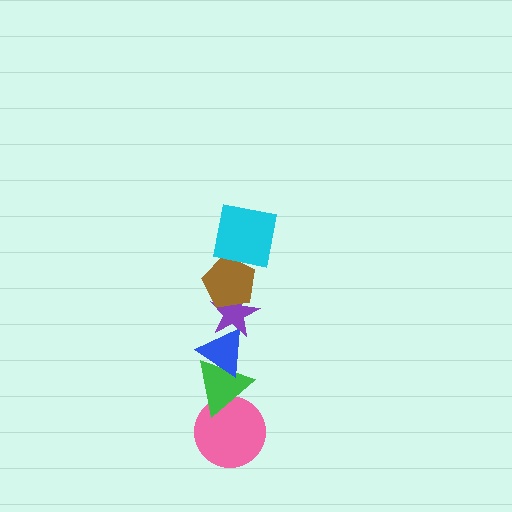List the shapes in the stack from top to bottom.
From top to bottom: the cyan square, the brown pentagon, the purple star, the blue triangle, the green triangle, the pink circle.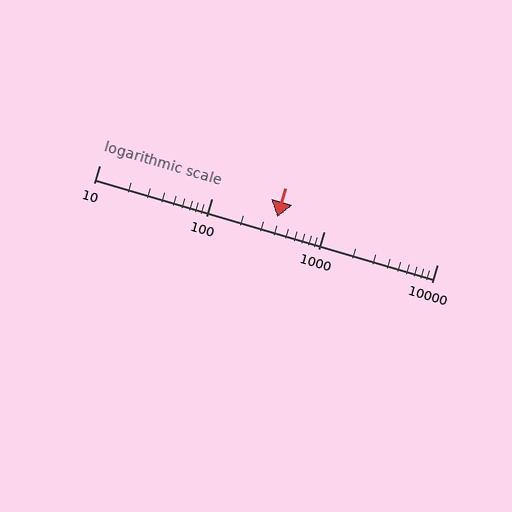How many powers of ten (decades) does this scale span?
The scale spans 3 decades, from 10 to 10000.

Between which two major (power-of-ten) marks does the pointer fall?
The pointer is between 100 and 1000.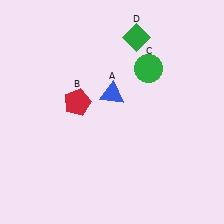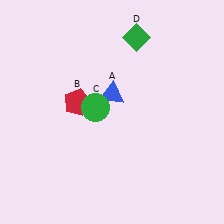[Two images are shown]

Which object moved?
The green circle (C) moved left.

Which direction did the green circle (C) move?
The green circle (C) moved left.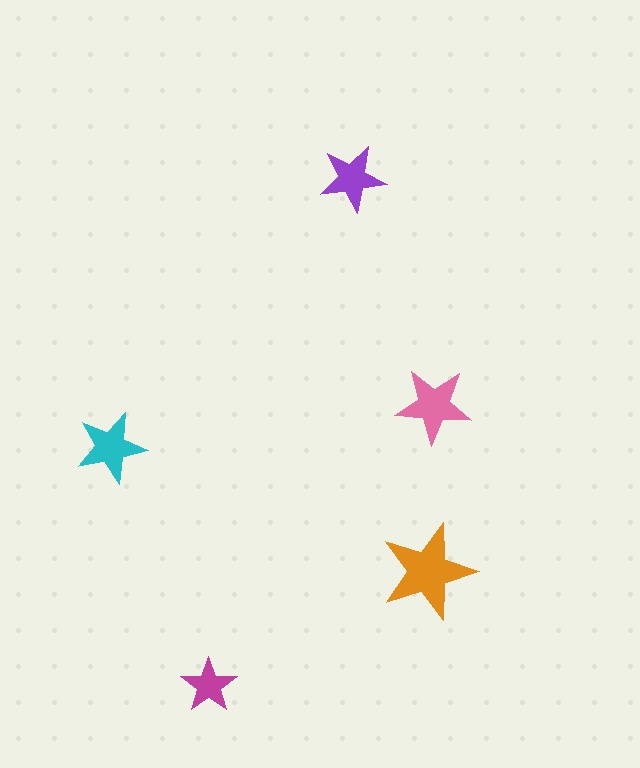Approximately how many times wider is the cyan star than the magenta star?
About 1.5 times wider.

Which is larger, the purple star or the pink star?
The pink one.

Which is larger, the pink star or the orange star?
The orange one.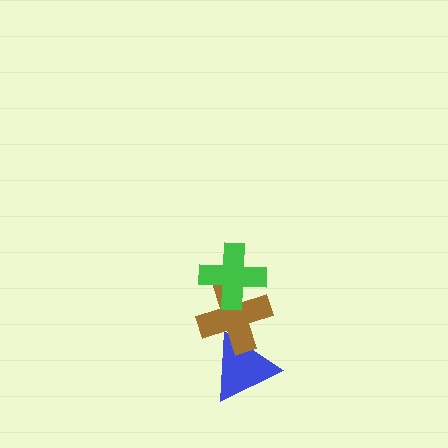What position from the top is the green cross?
The green cross is 1st from the top.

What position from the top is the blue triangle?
The blue triangle is 3rd from the top.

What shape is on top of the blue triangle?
The brown cross is on top of the blue triangle.